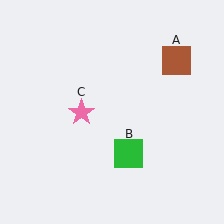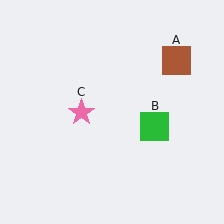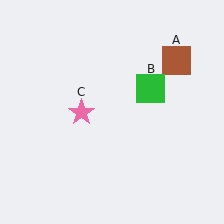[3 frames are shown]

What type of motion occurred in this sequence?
The green square (object B) rotated counterclockwise around the center of the scene.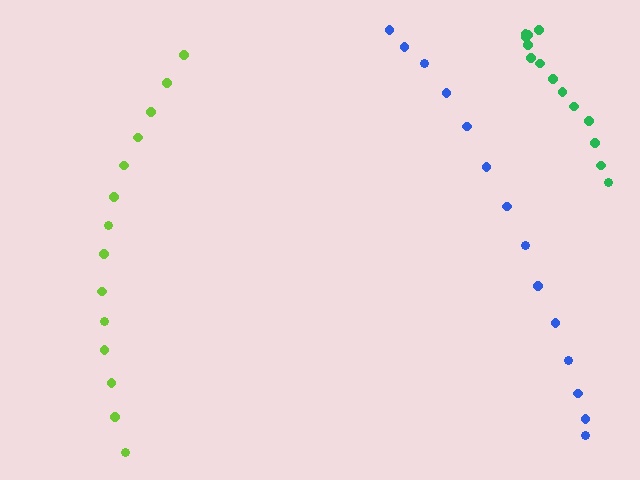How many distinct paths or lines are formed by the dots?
There are 3 distinct paths.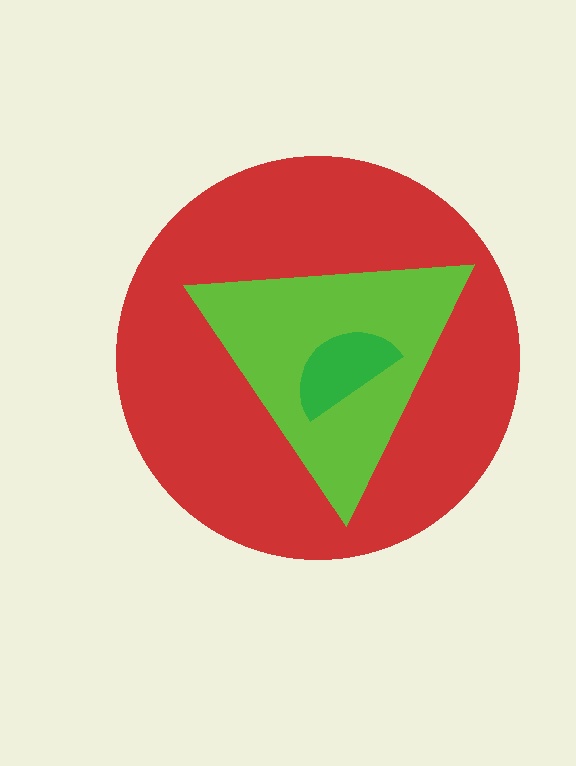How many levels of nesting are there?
3.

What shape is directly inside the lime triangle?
The green semicircle.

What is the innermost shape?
The green semicircle.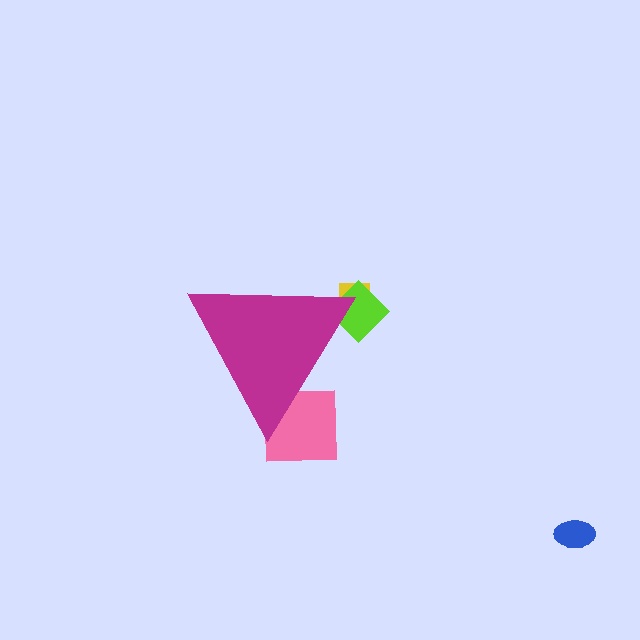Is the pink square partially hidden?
Yes, the pink square is partially hidden behind the magenta triangle.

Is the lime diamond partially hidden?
Yes, the lime diamond is partially hidden behind the magenta triangle.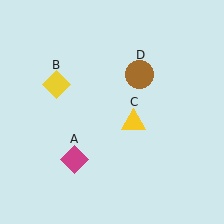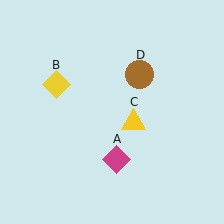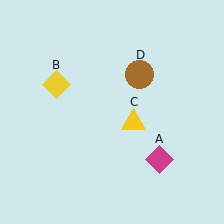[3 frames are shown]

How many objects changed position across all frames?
1 object changed position: magenta diamond (object A).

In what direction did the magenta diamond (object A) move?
The magenta diamond (object A) moved right.